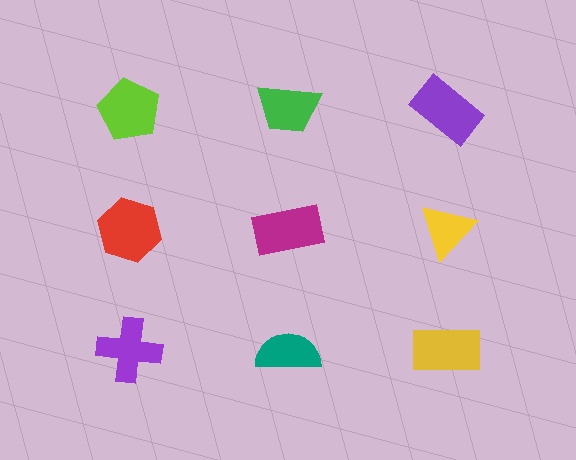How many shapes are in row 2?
3 shapes.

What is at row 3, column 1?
A purple cross.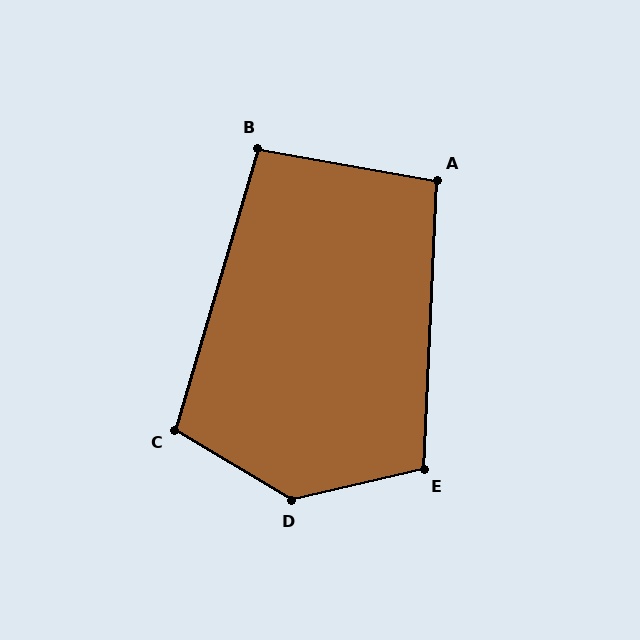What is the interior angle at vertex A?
Approximately 97 degrees (obtuse).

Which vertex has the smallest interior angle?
B, at approximately 96 degrees.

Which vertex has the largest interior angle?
D, at approximately 136 degrees.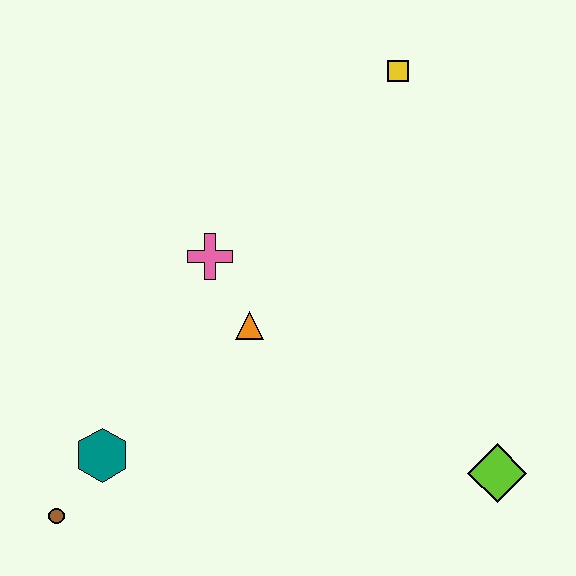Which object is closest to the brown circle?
The teal hexagon is closest to the brown circle.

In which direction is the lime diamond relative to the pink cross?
The lime diamond is to the right of the pink cross.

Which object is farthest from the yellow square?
The brown circle is farthest from the yellow square.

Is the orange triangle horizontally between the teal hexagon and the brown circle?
No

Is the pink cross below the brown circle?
No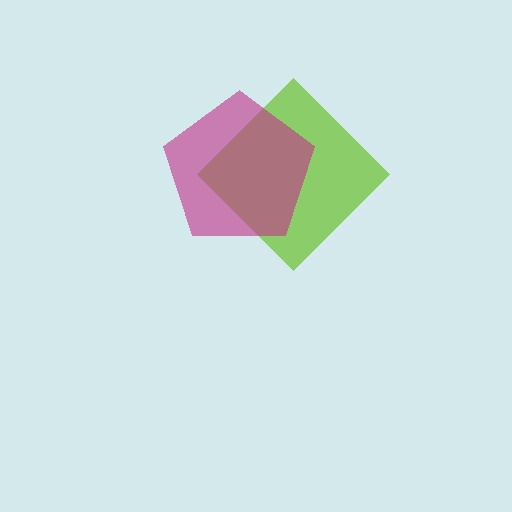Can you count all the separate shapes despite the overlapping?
Yes, there are 2 separate shapes.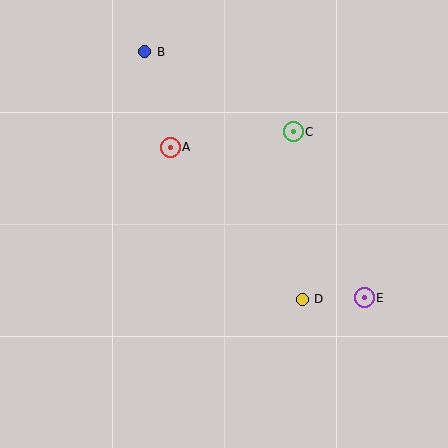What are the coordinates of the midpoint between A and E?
The midpoint between A and E is at (267, 222).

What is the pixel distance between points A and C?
The distance between A and C is 124 pixels.